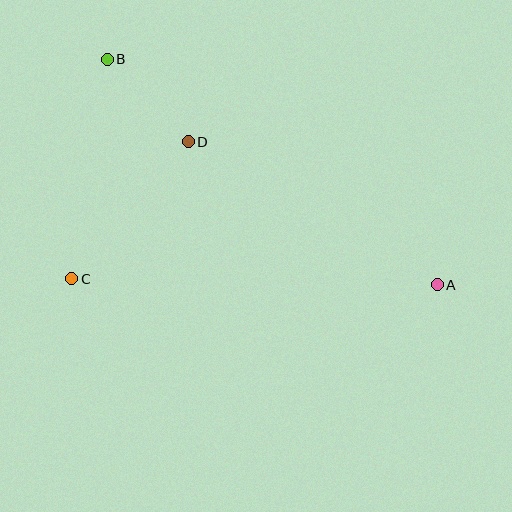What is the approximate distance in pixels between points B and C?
The distance between B and C is approximately 223 pixels.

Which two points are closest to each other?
Points B and D are closest to each other.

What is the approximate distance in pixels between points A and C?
The distance between A and C is approximately 366 pixels.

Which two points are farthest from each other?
Points A and B are farthest from each other.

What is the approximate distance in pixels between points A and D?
The distance between A and D is approximately 287 pixels.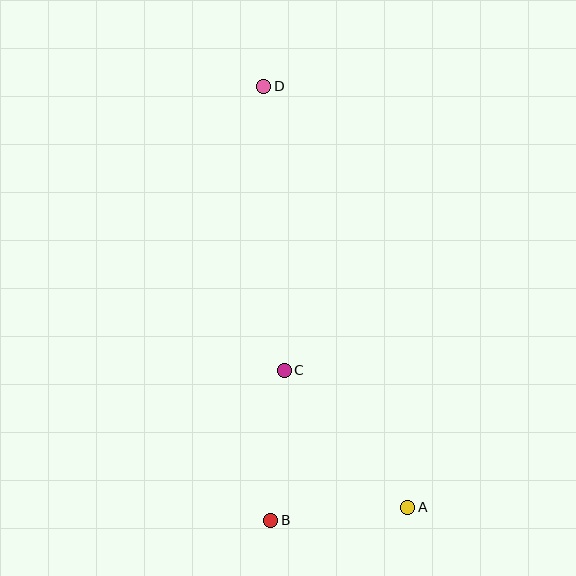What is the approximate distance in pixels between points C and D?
The distance between C and D is approximately 285 pixels.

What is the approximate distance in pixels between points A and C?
The distance between A and C is approximately 184 pixels.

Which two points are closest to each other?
Points A and B are closest to each other.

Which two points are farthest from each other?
Points A and D are farthest from each other.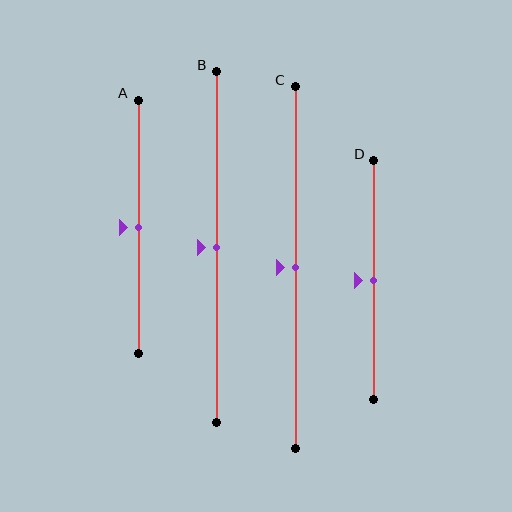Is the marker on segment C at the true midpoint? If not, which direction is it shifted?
Yes, the marker on segment C is at the true midpoint.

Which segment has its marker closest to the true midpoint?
Segment A has its marker closest to the true midpoint.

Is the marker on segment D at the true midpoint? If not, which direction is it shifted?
Yes, the marker on segment D is at the true midpoint.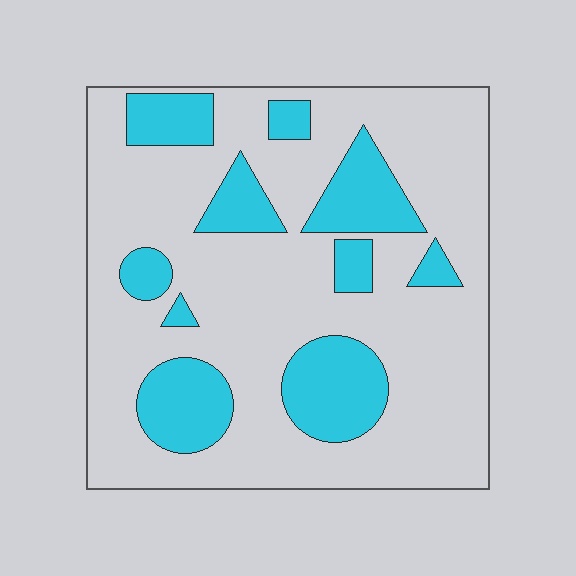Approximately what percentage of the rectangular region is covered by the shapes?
Approximately 25%.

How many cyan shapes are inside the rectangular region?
10.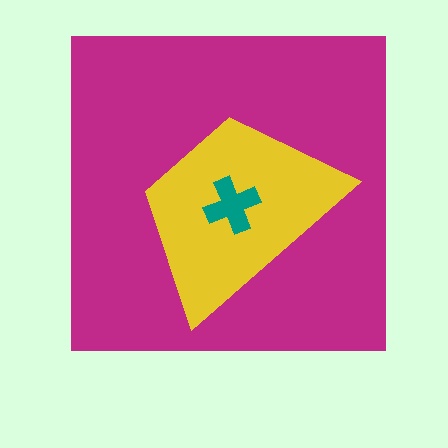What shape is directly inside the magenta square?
The yellow trapezoid.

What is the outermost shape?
The magenta square.